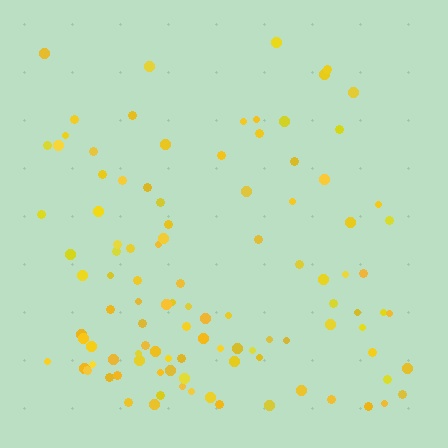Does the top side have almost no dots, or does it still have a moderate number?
Still a moderate number, just noticeably fewer than the bottom.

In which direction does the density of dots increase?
From top to bottom, with the bottom side densest.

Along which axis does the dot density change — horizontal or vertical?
Vertical.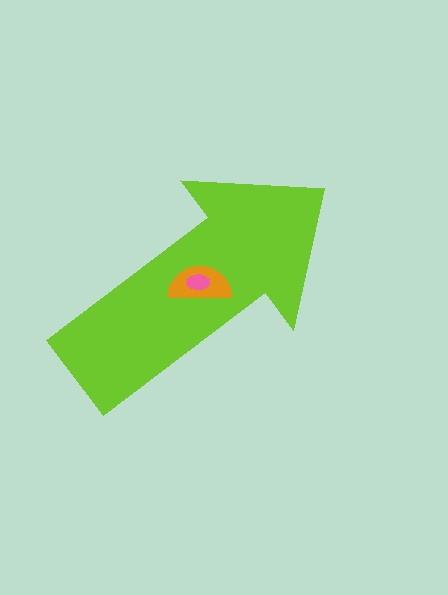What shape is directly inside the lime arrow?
The orange semicircle.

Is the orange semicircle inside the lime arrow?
Yes.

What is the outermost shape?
The lime arrow.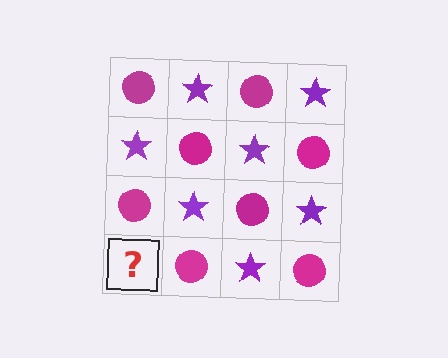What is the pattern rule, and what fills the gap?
The rule is that it alternates magenta circle and purple star in a checkerboard pattern. The gap should be filled with a purple star.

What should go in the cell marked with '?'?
The missing cell should contain a purple star.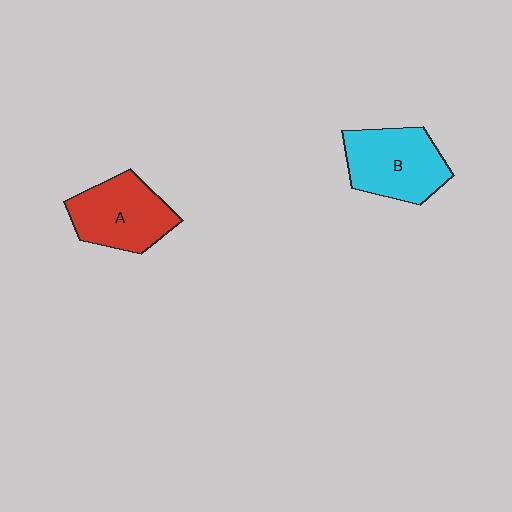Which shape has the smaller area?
Shape A (red).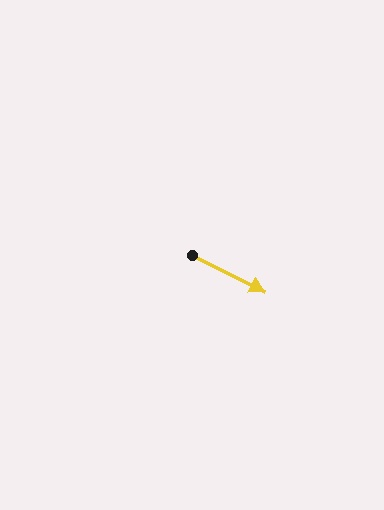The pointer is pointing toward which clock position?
Roughly 4 o'clock.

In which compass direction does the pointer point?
Southeast.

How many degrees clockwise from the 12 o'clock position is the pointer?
Approximately 117 degrees.